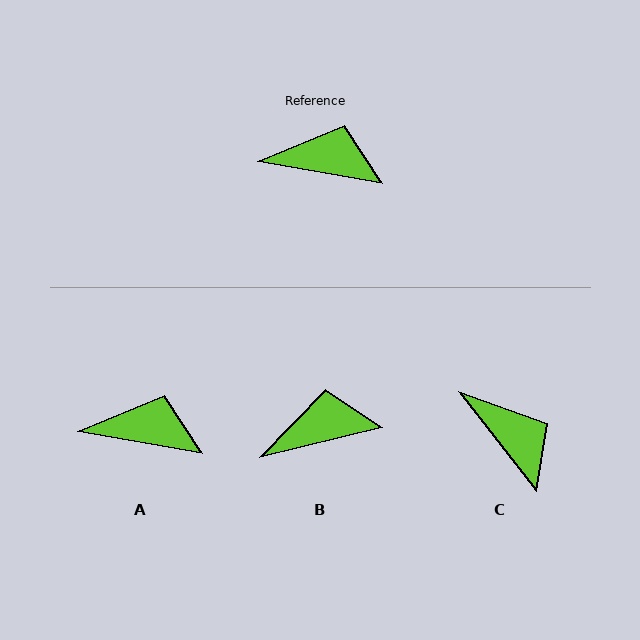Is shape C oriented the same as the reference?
No, it is off by about 41 degrees.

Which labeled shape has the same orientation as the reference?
A.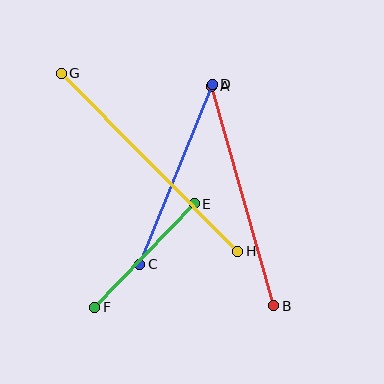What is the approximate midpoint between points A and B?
The midpoint is at approximately (243, 196) pixels.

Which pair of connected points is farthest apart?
Points G and H are farthest apart.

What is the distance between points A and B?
The distance is approximately 228 pixels.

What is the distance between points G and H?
The distance is approximately 250 pixels.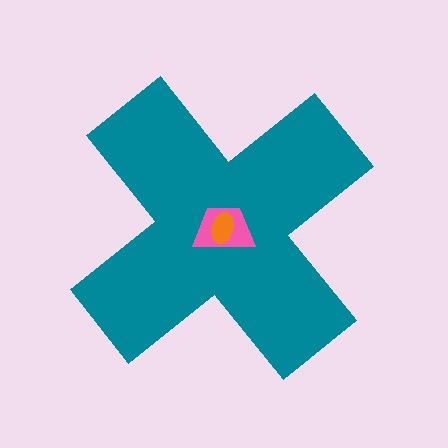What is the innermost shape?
The orange ellipse.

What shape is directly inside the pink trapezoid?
The orange ellipse.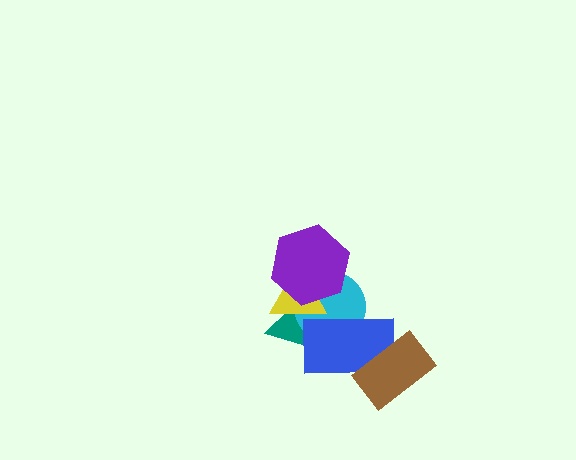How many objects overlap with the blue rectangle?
3 objects overlap with the blue rectangle.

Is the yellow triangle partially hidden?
Yes, it is partially covered by another shape.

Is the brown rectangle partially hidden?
No, no other shape covers it.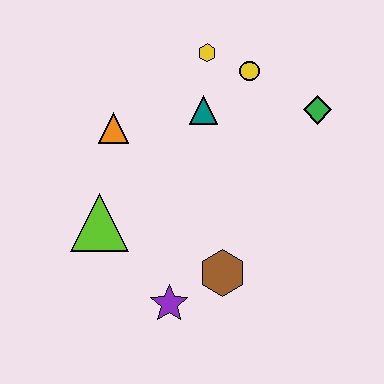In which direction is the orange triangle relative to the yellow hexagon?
The orange triangle is to the left of the yellow hexagon.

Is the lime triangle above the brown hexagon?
Yes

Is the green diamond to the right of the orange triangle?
Yes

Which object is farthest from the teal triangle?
The purple star is farthest from the teal triangle.